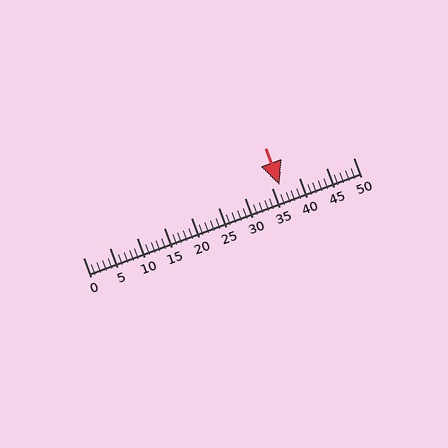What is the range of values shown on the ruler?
The ruler shows values from 0 to 50.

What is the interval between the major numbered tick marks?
The major tick marks are spaced 5 units apart.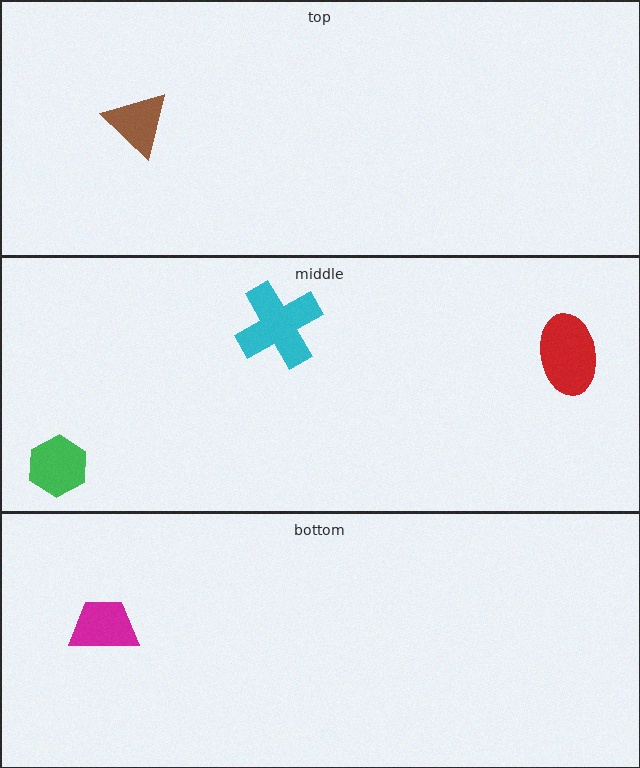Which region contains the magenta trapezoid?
The bottom region.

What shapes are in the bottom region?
The magenta trapezoid.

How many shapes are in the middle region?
3.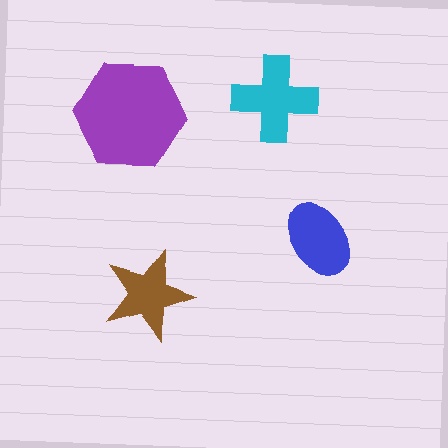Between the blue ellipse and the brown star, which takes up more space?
The blue ellipse.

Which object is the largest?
The purple hexagon.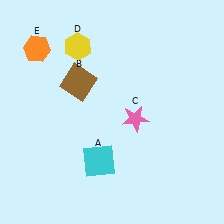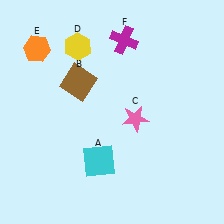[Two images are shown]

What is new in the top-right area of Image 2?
A magenta cross (F) was added in the top-right area of Image 2.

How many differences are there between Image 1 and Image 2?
There is 1 difference between the two images.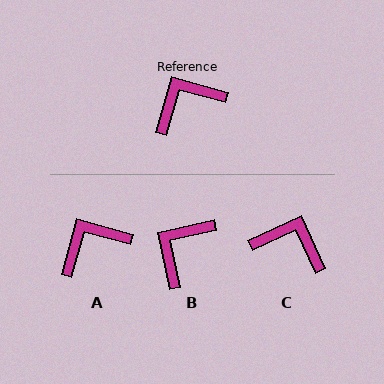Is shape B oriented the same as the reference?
No, it is off by about 28 degrees.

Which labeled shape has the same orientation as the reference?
A.